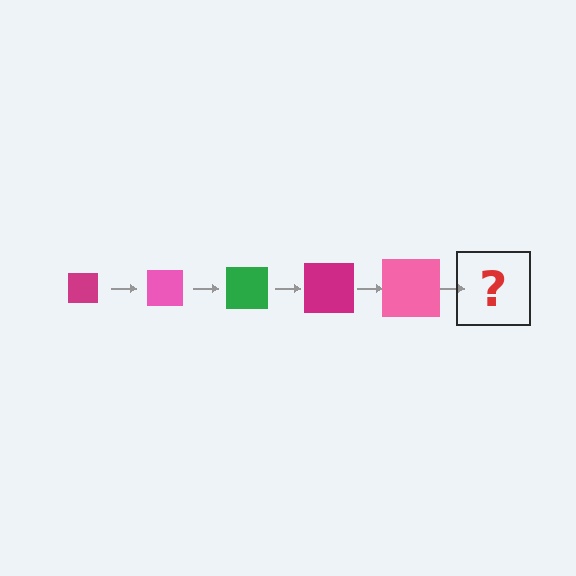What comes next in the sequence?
The next element should be a green square, larger than the previous one.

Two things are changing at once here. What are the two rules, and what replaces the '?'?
The two rules are that the square grows larger each step and the color cycles through magenta, pink, and green. The '?' should be a green square, larger than the previous one.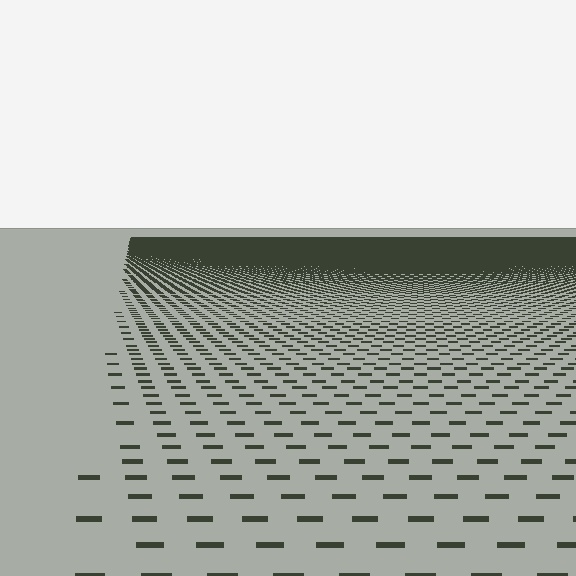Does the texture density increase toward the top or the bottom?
Density increases toward the top.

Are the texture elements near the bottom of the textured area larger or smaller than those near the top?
Larger. Near the bottom, elements are closer to the viewer and appear at a bigger on-screen size.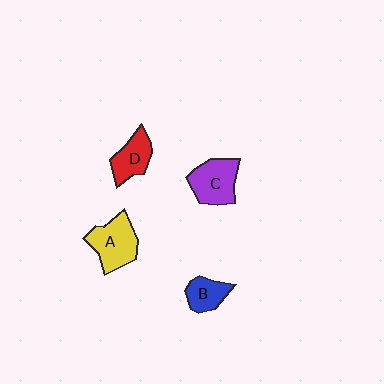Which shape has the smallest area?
Shape B (blue).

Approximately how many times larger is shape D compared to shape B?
Approximately 1.2 times.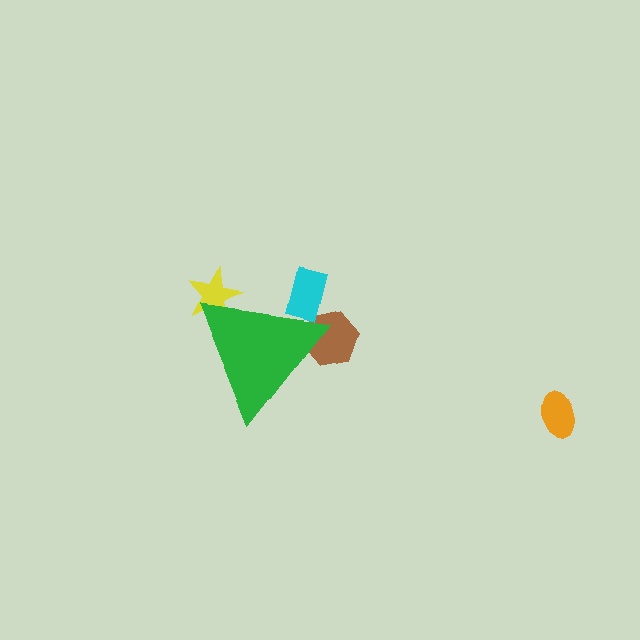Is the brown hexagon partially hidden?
Yes, the brown hexagon is partially hidden behind the green triangle.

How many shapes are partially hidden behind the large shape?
3 shapes are partially hidden.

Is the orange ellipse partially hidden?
No, the orange ellipse is fully visible.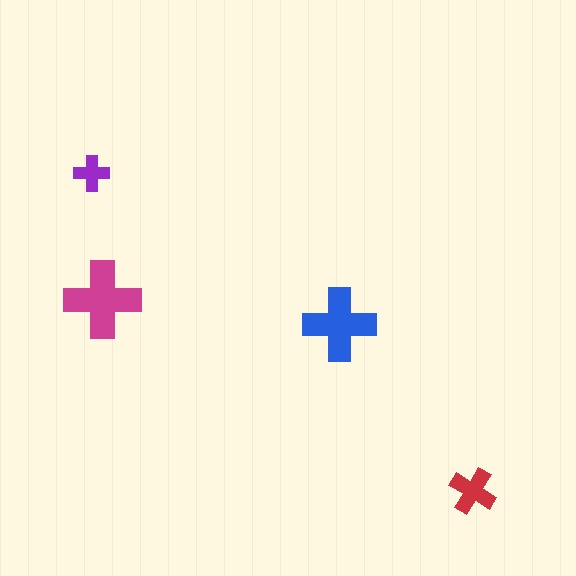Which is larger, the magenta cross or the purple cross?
The magenta one.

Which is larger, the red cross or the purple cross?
The red one.